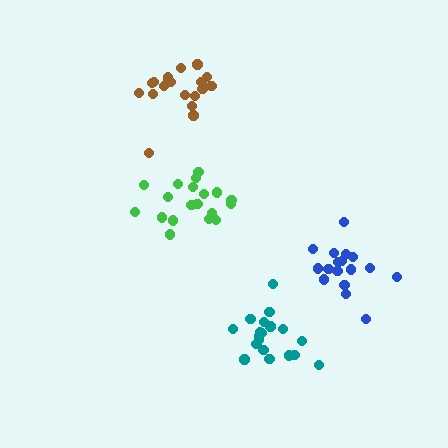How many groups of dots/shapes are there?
There are 4 groups.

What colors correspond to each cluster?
The clusters are colored: green, brown, blue, teal.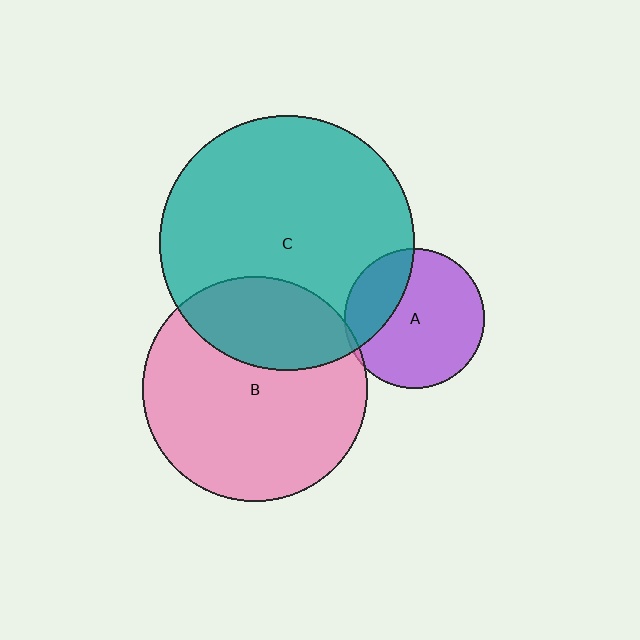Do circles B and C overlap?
Yes.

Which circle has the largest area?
Circle C (teal).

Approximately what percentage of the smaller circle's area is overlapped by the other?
Approximately 30%.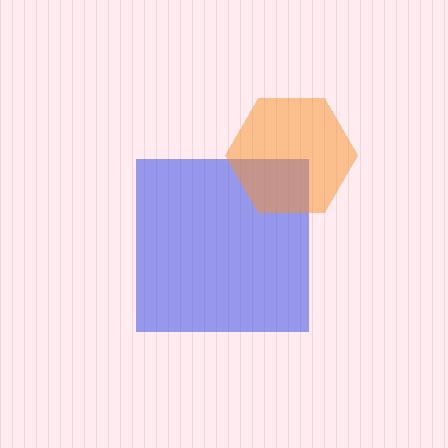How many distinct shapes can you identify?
There are 2 distinct shapes: a blue square, an orange hexagon.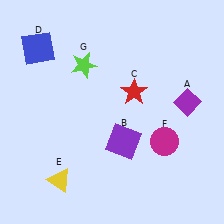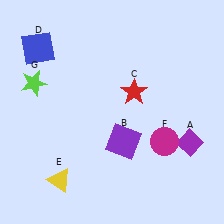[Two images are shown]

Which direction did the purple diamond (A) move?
The purple diamond (A) moved down.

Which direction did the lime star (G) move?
The lime star (G) moved left.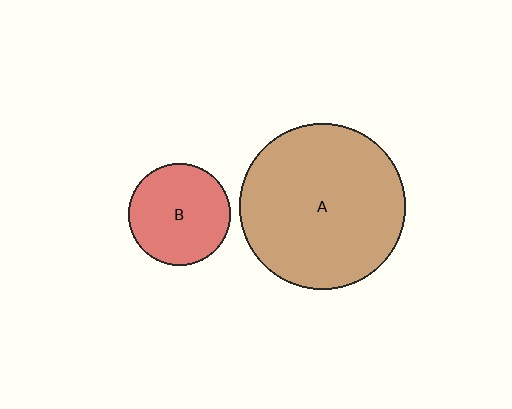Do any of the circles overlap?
No, none of the circles overlap.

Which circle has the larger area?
Circle A (brown).